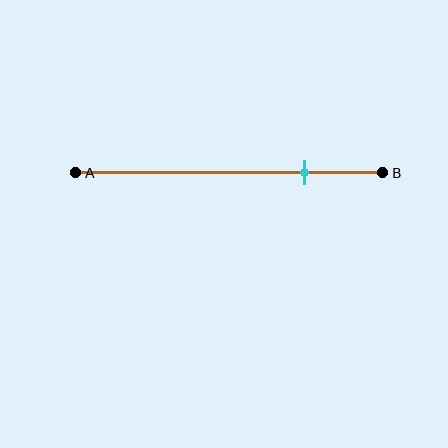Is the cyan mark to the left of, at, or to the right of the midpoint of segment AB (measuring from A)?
The cyan mark is to the right of the midpoint of segment AB.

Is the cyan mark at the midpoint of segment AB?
No, the mark is at about 75% from A, not at the 50% midpoint.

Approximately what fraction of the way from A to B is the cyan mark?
The cyan mark is approximately 75% of the way from A to B.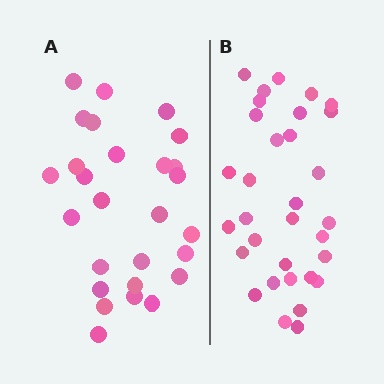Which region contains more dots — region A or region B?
Region B (the right region) has more dots.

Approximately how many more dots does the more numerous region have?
Region B has about 5 more dots than region A.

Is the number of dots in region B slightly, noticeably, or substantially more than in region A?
Region B has only slightly more — the two regions are fairly close. The ratio is roughly 1.2 to 1.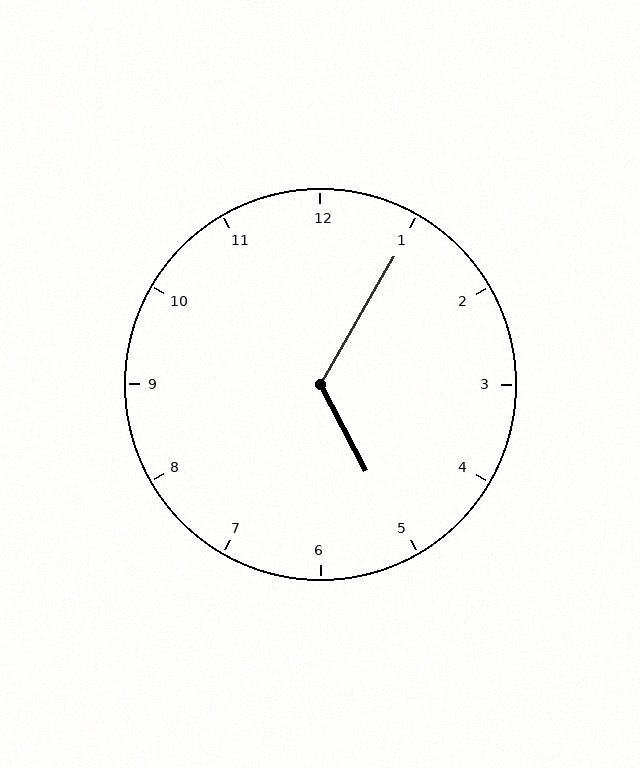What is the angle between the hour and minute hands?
Approximately 122 degrees.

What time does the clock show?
5:05.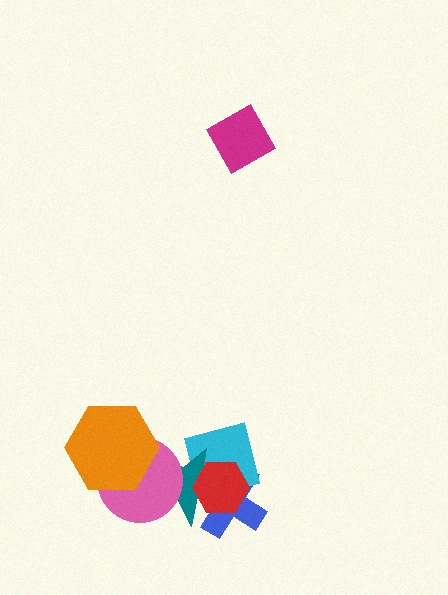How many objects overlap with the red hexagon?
3 objects overlap with the red hexagon.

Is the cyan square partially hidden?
Yes, it is partially covered by another shape.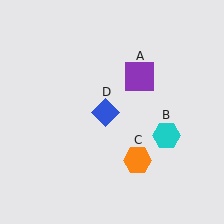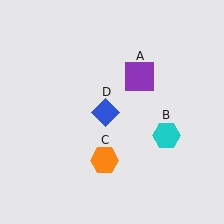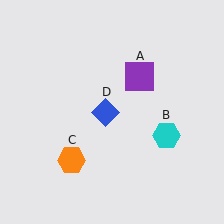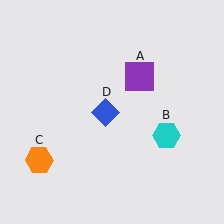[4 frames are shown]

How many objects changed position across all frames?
1 object changed position: orange hexagon (object C).